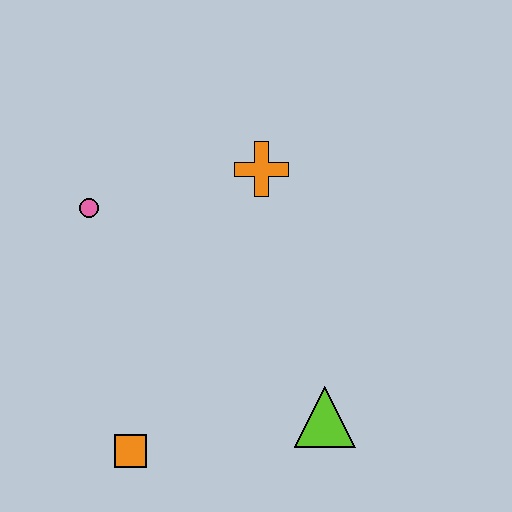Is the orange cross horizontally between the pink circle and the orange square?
No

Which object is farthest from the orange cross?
The orange square is farthest from the orange cross.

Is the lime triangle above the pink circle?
No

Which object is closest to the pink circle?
The orange cross is closest to the pink circle.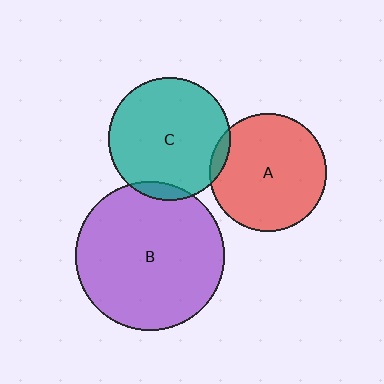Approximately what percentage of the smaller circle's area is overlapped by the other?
Approximately 5%.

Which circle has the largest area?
Circle B (purple).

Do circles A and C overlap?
Yes.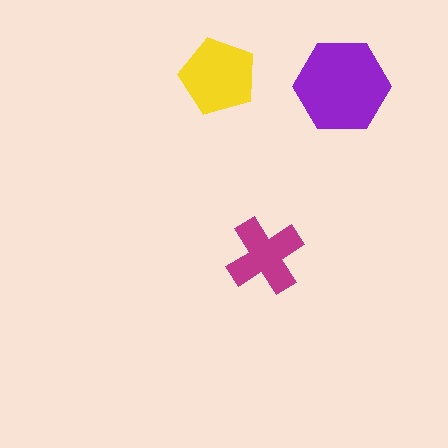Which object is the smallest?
The magenta cross.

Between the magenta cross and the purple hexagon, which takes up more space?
The purple hexagon.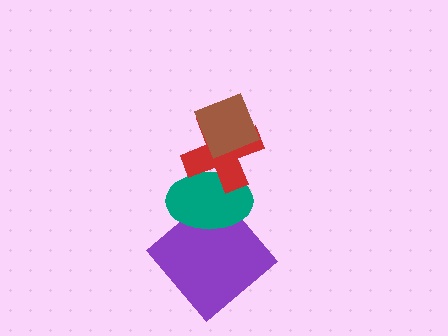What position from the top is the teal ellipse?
The teal ellipse is 3rd from the top.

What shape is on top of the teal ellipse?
The red cross is on top of the teal ellipse.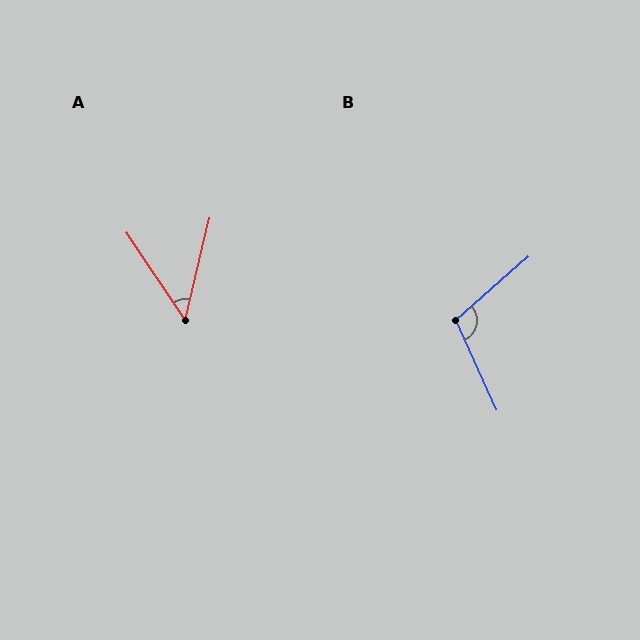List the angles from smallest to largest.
A (47°), B (106°).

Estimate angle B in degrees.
Approximately 106 degrees.